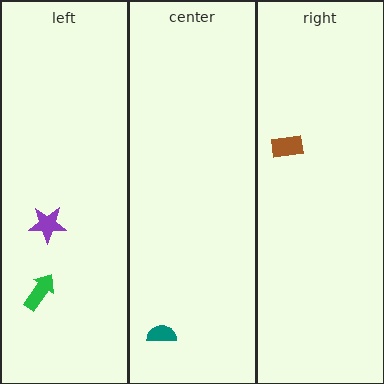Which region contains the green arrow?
The left region.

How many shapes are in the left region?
2.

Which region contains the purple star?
The left region.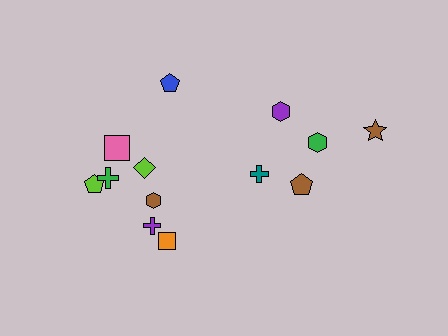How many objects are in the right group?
There are 5 objects.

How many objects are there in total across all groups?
There are 13 objects.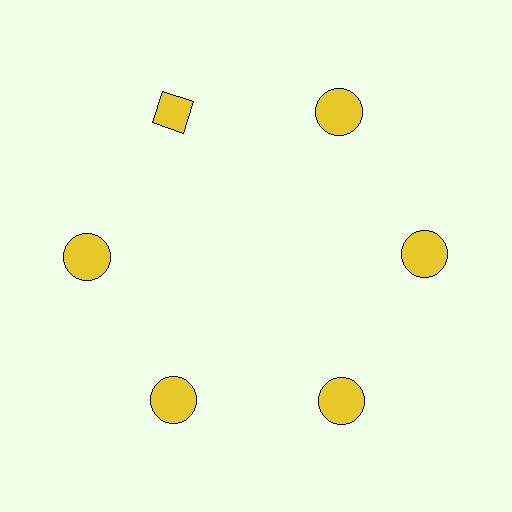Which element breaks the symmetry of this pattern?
The yellow diamond at roughly the 11 o'clock position breaks the symmetry. All other shapes are yellow circles.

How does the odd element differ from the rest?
It has a different shape: diamond instead of circle.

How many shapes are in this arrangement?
There are 6 shapes arranged in a ring pattern.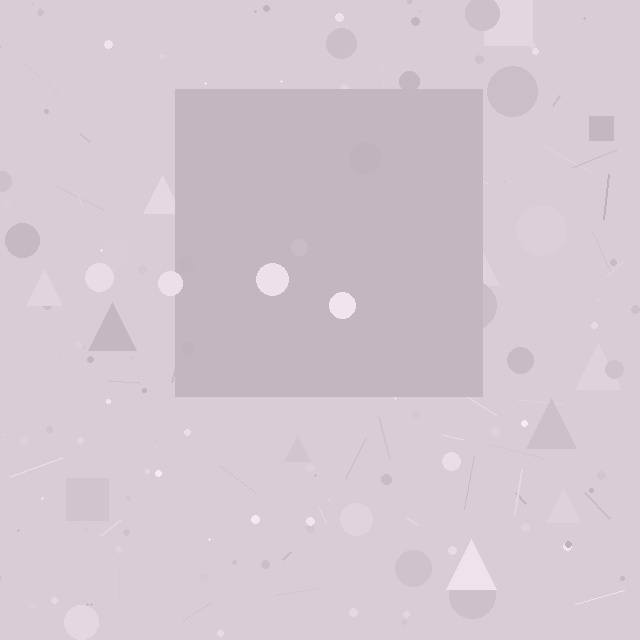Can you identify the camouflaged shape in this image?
The camouflaged shape is a square.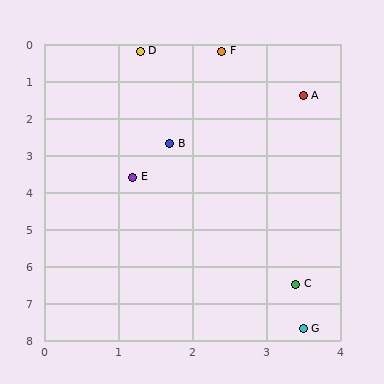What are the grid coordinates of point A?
Point A is at approximately (3.5, 1.4).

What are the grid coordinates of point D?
Point D is at approximately (1.3, 0.2).